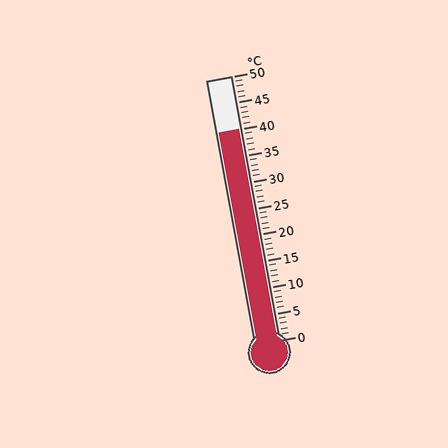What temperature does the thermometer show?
The thermometer shows approximately 40°C.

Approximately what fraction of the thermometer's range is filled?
The thermometer is filled to approximately 80% of its range.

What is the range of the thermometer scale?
The thermometer scale ranges from 0°C to 50°C.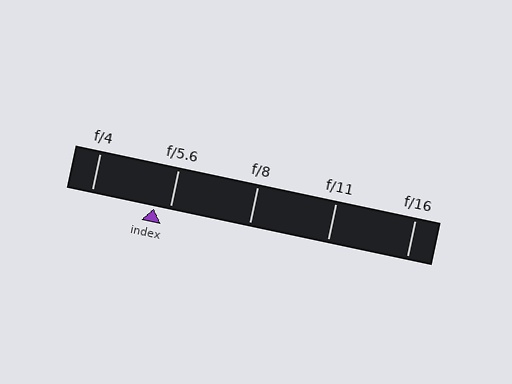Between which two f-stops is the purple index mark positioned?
The index mark is between f/4 and f/5.6.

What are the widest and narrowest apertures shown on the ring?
The widest aperture shown is f/4 and the narrowest is f/16.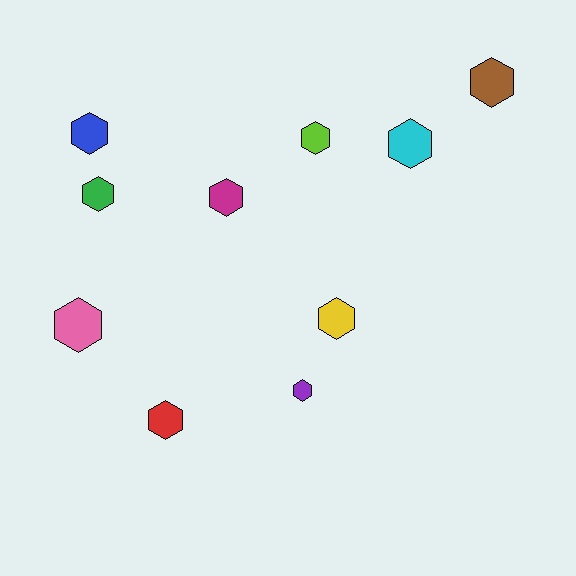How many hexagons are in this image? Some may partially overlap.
There are 10 hexagons.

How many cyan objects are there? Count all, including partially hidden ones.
There is 1 cyan object.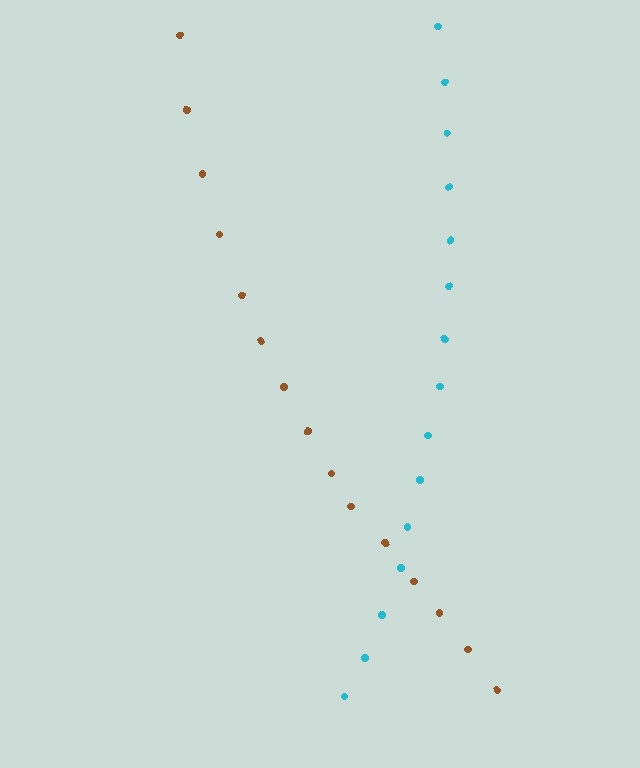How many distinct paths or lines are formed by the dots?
There are 2 distinct paths.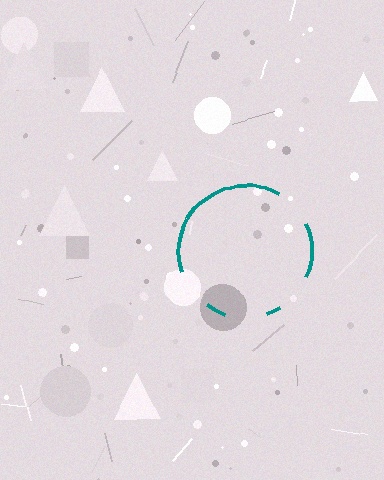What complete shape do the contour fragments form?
The contour fragments form a circle.